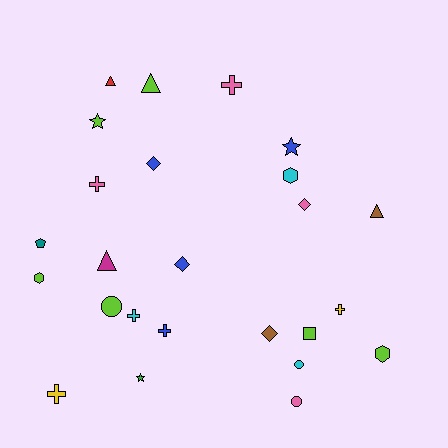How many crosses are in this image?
There are 6 crosses.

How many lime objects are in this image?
There are 6 lime objects.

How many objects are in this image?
There are 25 objects.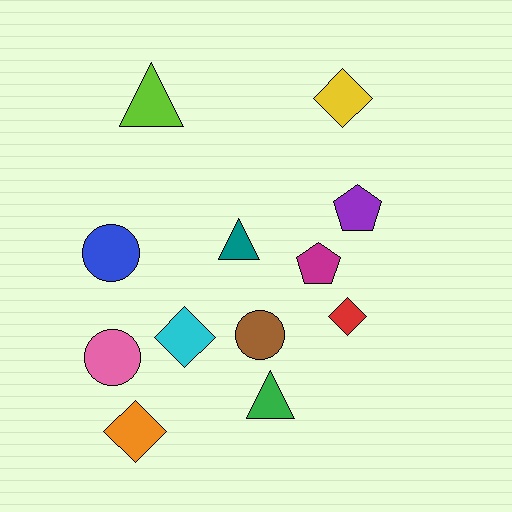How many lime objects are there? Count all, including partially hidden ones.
There is 1 lime object.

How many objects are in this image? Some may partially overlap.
There are 12 objects.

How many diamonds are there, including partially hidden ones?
There are 4 diamonds.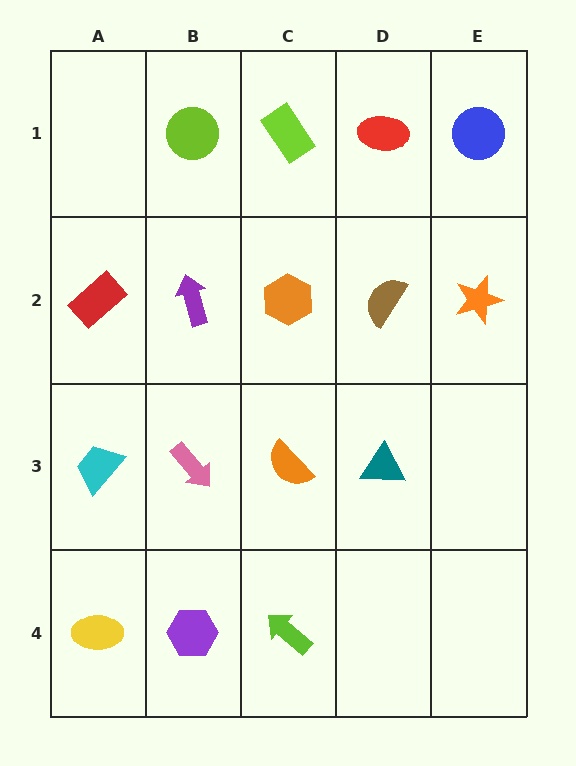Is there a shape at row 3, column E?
No, that cell is empty.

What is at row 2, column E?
An orange star.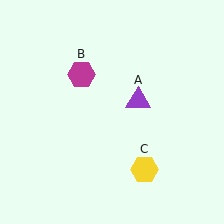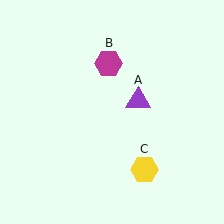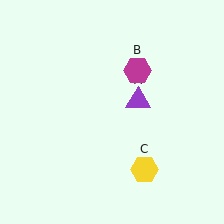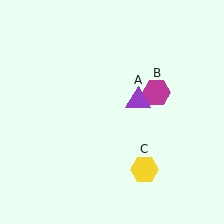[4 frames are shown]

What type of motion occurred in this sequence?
The magenta hexagon (object B) rotated clockwise around the center of the scene.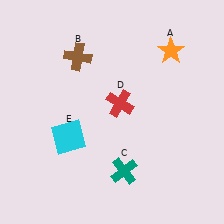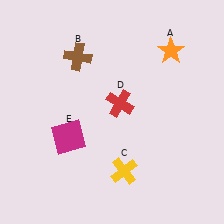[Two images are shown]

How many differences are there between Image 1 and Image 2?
There are 2 differences between the two images.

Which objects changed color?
C changed from teal to yellow. E changed from cyan to magenta.